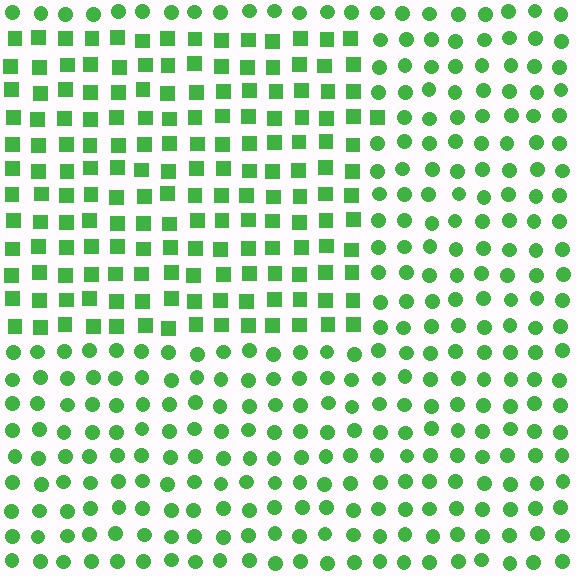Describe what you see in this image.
The image is filled with small green elements arranged in a uniform grid. A rectangle-shaped region contains squares, while the surrounding area contains circles. The boundary is defined purely by the change in element shape.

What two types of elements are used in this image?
The image uses squares inside the rectangle region and circles outside it.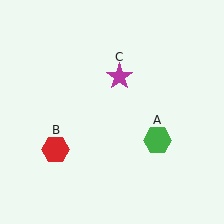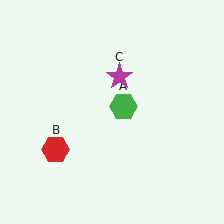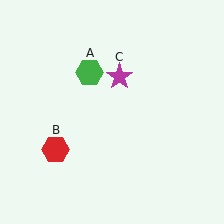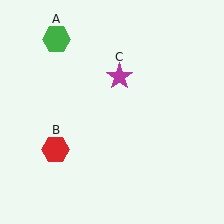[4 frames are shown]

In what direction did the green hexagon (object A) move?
The green hexagon (object A) moved up and to the left.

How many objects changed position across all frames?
1 object changed position: green hexagon (object A).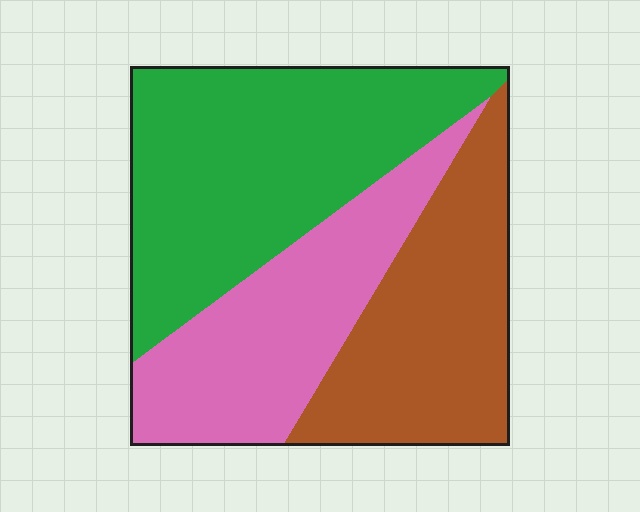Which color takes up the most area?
Green, at roughly 40%.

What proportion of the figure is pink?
Pink takes up about one quarter (1/4) of the figure.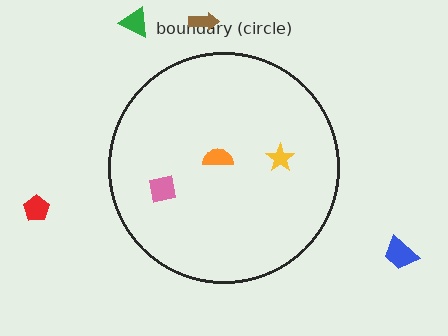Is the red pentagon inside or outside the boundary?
Outside.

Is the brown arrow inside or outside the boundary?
Outside.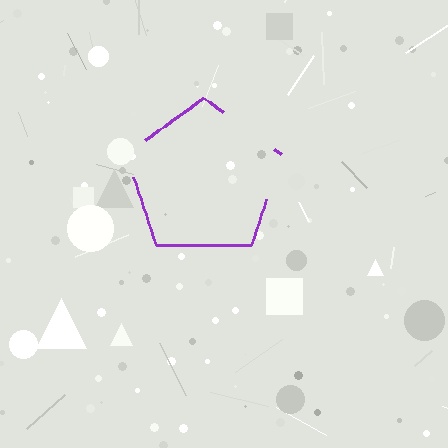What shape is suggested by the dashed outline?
The dashed outline suggests a pentagon.